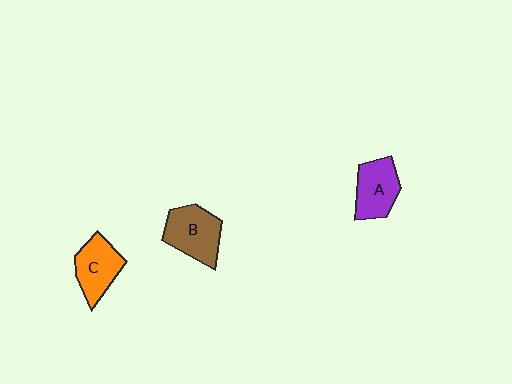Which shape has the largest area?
Shape B (brown).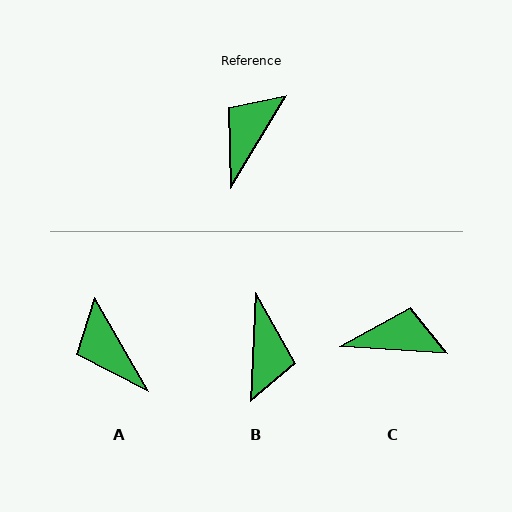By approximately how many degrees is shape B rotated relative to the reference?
Approximately 152 degrees clockwise.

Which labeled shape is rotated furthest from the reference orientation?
B, about 152 degrees away.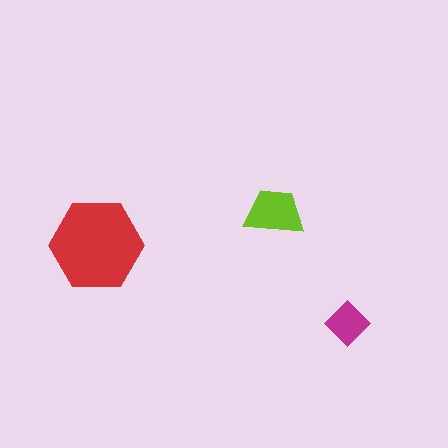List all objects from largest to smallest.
The red hexagon, the lime trapezoid, the magenta diamond.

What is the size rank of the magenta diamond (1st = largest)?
3rd.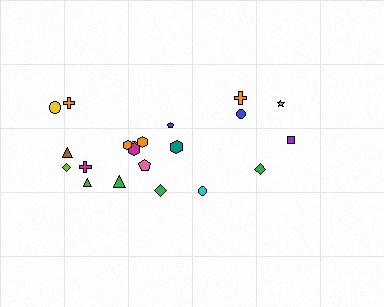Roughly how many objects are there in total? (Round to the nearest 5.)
Roughly 20 objects in total.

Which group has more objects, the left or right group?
The left group.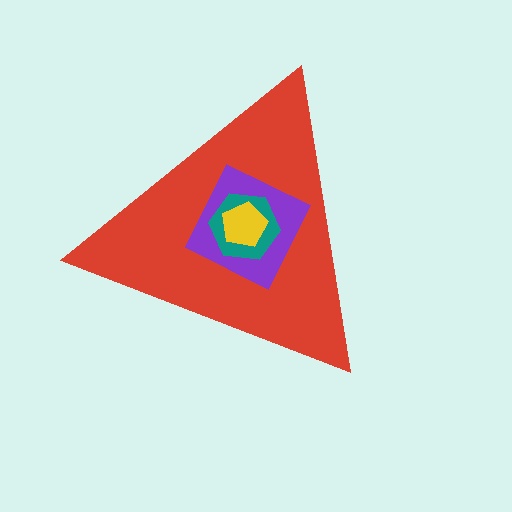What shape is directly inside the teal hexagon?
The yellow pentagon.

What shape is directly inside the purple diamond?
The teal hexagon.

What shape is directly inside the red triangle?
The purple diamond.